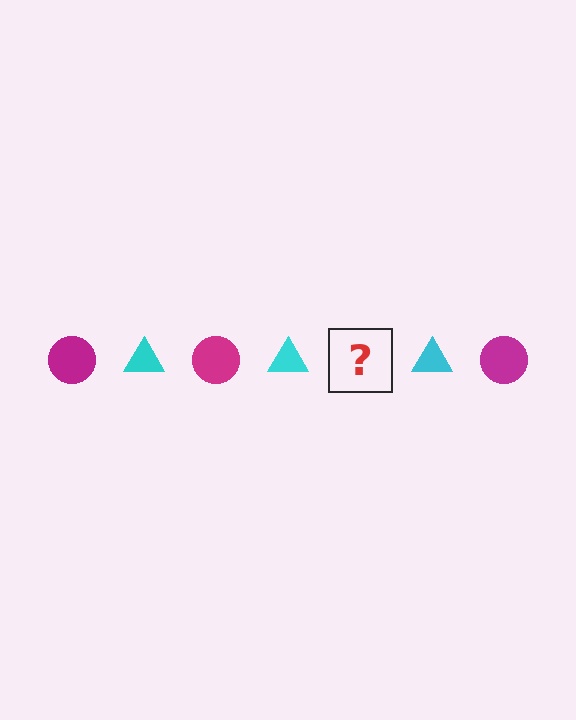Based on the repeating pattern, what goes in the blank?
The blank should be a magenta circle.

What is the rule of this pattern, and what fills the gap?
The rule is that the pattern alternates between magenta circle and cyan triangle. The gap should be filled with a magenta circle.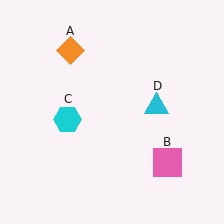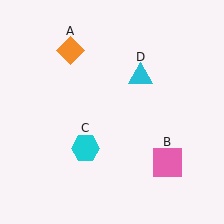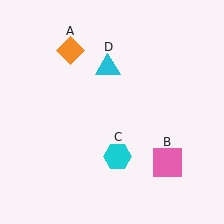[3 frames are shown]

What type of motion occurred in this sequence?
The cyan hexagon (object C), cyan triangle (object D) rotated counterclockwise around the center of the scene.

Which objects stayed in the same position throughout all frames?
Orange diamond (object A) and pink square (object B) remained stationary.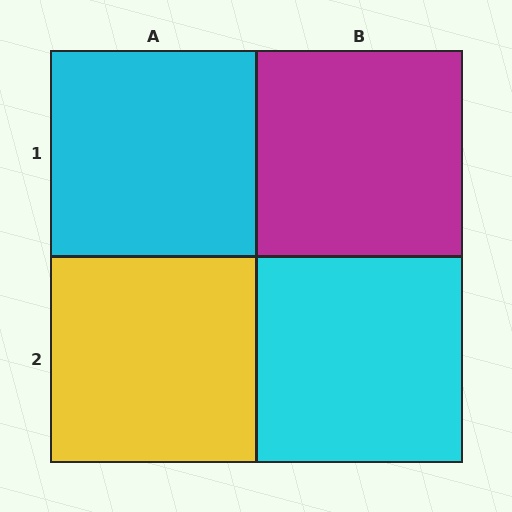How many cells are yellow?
1 cell is yellow.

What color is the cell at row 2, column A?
Yellow.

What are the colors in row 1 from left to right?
Cyan, magenta.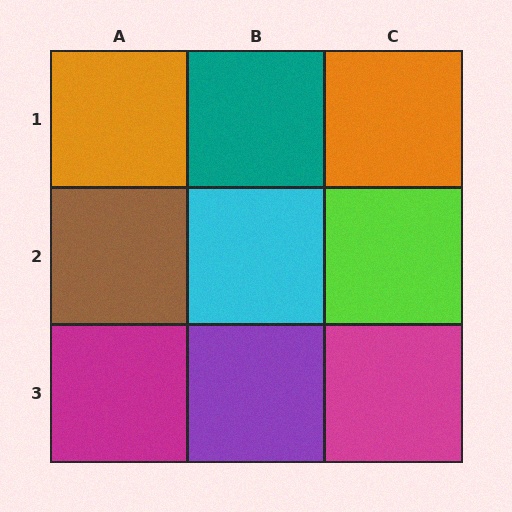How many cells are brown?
1 cell is brown.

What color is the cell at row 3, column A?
Magenta.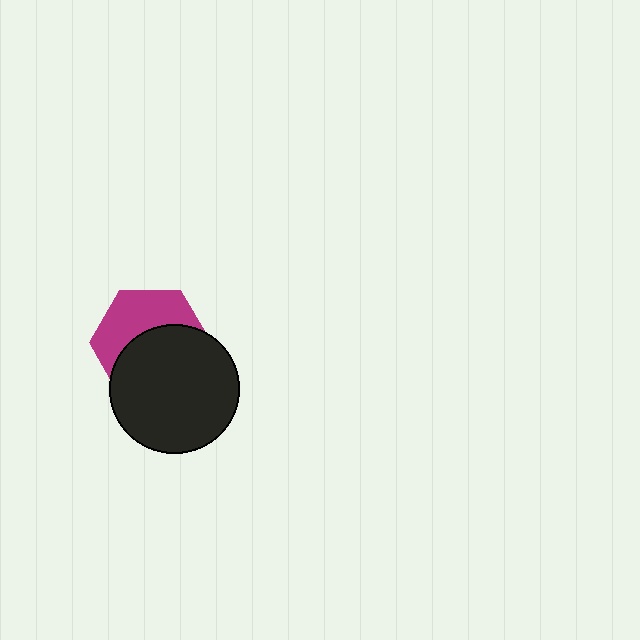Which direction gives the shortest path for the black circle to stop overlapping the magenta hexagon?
Moving down gives the shortest separation.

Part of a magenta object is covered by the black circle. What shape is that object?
It is a hexagon.